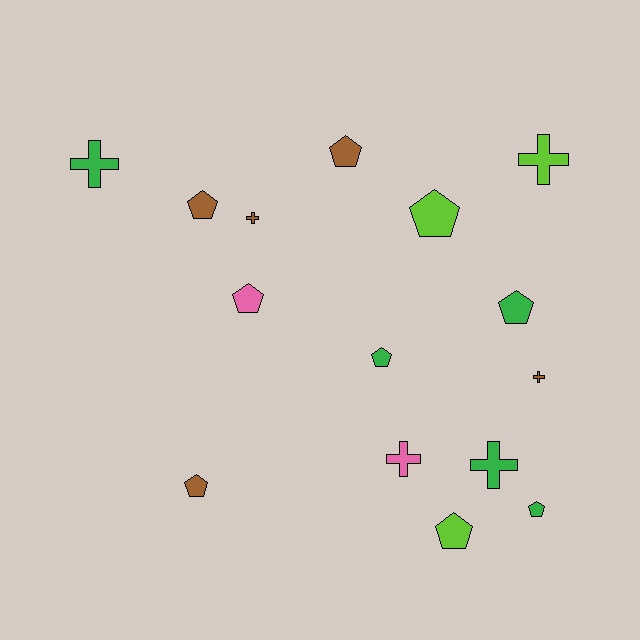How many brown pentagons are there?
There are 3 brown pentagons.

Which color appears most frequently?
Green, with 5 objects.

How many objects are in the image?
There are 15 objects.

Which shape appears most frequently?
Pentagon, with 9 objects.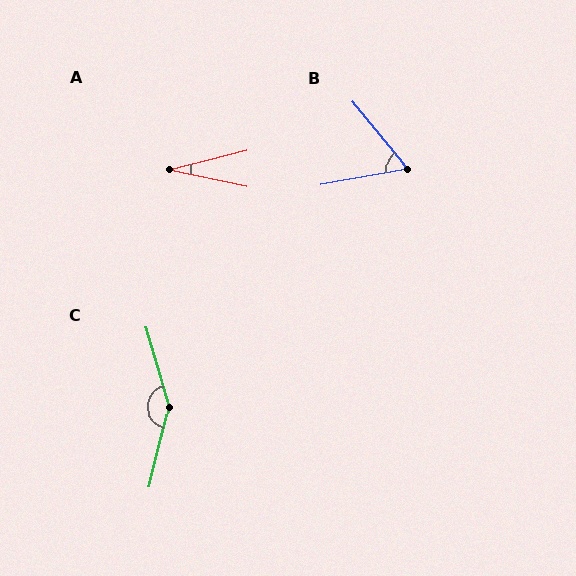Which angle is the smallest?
A, at approximately 27 degrees.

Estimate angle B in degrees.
Approximately 61 degrees.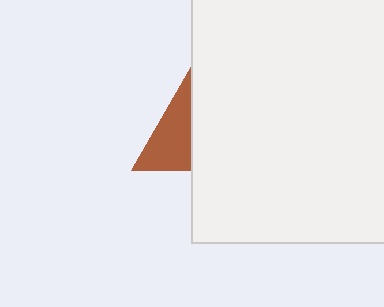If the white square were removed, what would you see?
You would see the complete brown triangle.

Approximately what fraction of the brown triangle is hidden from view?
Roughly 61% of the brown triangle is hidden behind the white square.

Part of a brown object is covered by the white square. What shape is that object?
It is a triangle.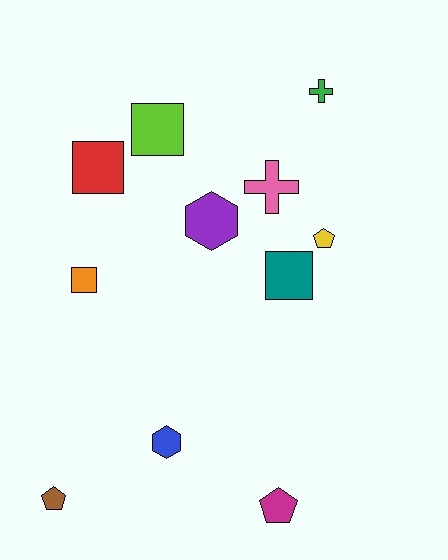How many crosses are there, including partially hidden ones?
There are 2 crosses.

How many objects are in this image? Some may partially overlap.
There are 11 objects.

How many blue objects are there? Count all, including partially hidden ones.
There is 1 blue object.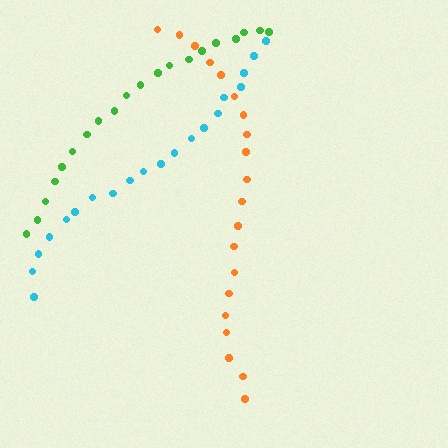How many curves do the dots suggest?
There are 3 distinct paths.